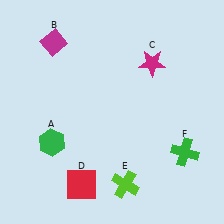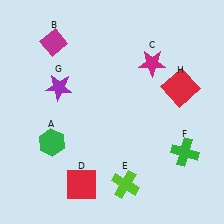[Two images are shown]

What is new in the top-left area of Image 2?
A purple star (G) was added in the top-left area of Image 2.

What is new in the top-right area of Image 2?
A red square (H) was added in the top-right area of Image 2.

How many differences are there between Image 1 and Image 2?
There are 2 differences between the two images.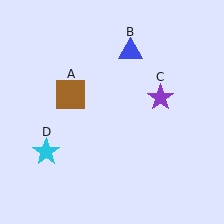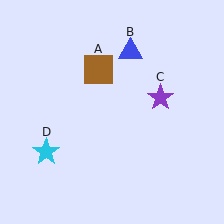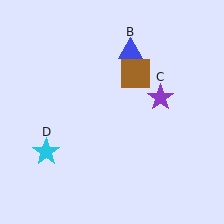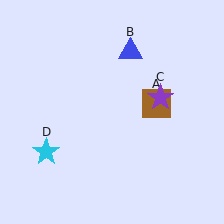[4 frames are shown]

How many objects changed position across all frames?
1 object changed position: brown square (object A).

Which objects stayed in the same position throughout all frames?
Blue triangle (object B) and purple star (object C) and cyan star (object D) remained stationary.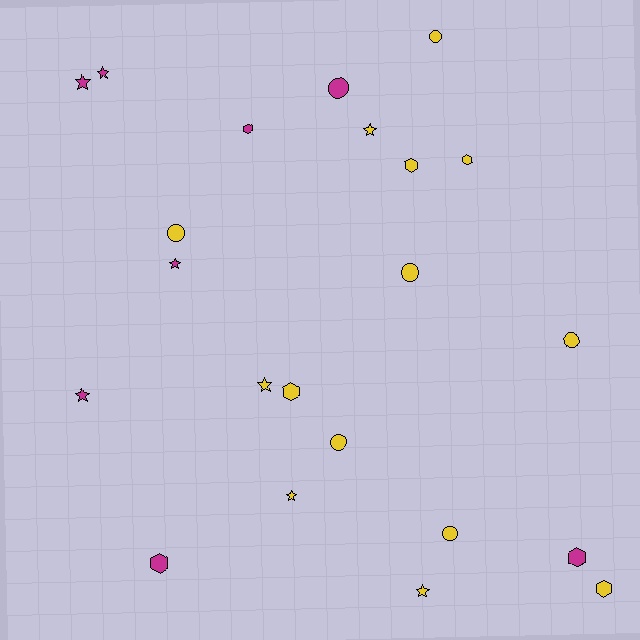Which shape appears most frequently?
Star, with 8 objects.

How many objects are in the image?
There are 22 objects.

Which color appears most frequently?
Yellow, with 14 objects.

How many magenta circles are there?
There is 1 magenta circle.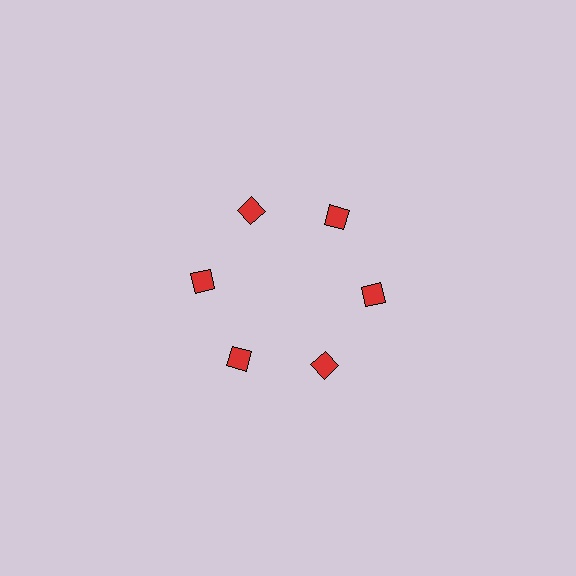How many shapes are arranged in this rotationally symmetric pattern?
There are 6 shapes, arranged in 6 groups of 1.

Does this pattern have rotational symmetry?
Yes, this pattern has 6-fold rotational symmetry. It looks the same after rotating 60 degrees around the center.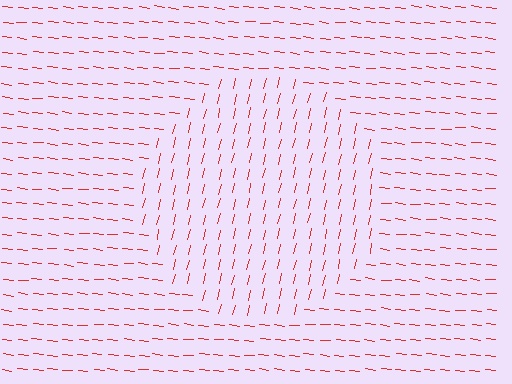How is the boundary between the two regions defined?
The boundary is defined purely by a change in line orientation (approximately 83 degrees difference). All lines are the same color and thickness.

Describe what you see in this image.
The image is filled with small red line segments. A circle region in the image has lines oriented differently from the surrounding lines, creating a visible texture boundary.